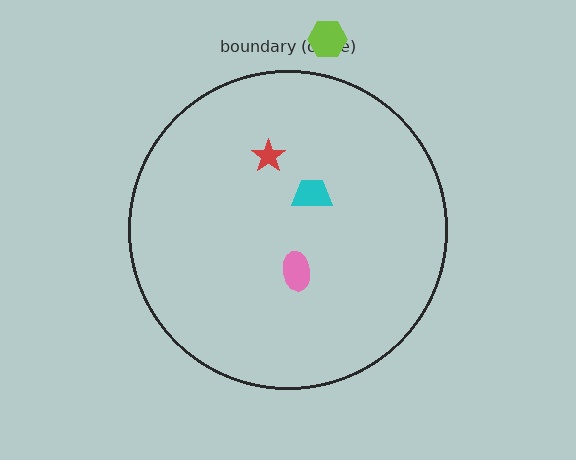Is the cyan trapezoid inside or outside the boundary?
Inside.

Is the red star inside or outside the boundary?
Inside.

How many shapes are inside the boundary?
3 inside, 1 outside.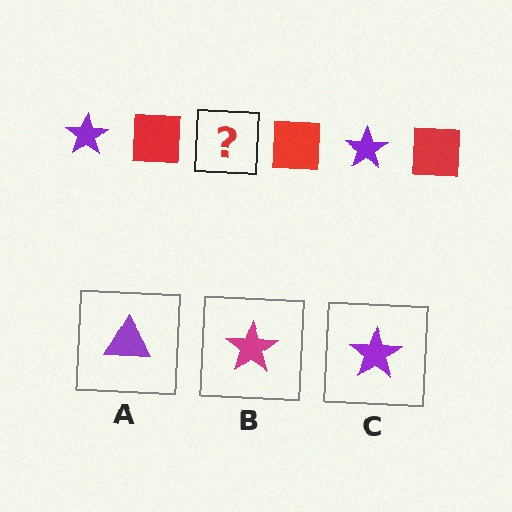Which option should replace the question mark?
Option C.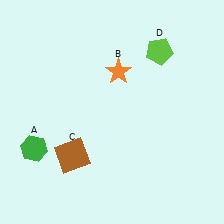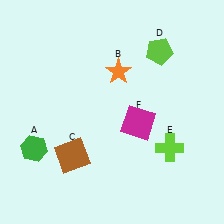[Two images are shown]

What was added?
A lime cross (E), a magenta square (F) were added in Image 2.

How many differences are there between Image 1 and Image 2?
There are 2 differences between the two images.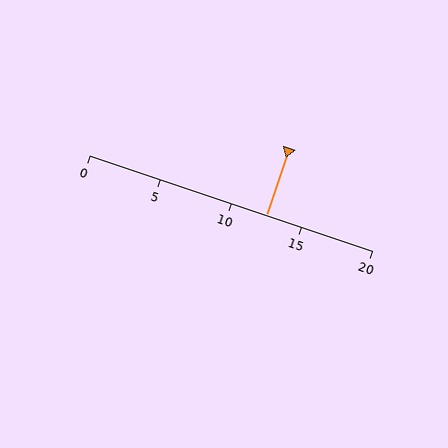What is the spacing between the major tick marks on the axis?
The major ticks are spaced 5 apart.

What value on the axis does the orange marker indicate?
The marker indicates approximately 12.5.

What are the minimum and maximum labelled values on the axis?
The axis runs from 0 to 20.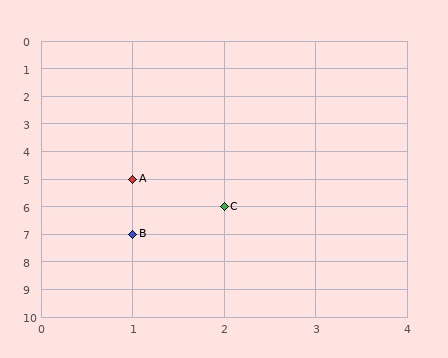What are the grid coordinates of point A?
Point A is at grid coordinates (1, 5).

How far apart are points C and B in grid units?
Points C and B are 1 column and 1 row apart (about 1.4 grid units diagonally).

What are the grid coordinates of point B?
Point B is at grid coordinates (1, 7).